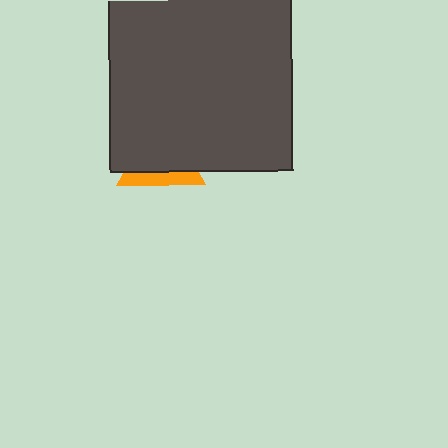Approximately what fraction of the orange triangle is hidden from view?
Roughly 68% of the orange triangle is hidden behind the dark gray square.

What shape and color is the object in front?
The object in front is a dark gray square.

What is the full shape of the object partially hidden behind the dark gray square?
The partially hidden object is an orange triangle.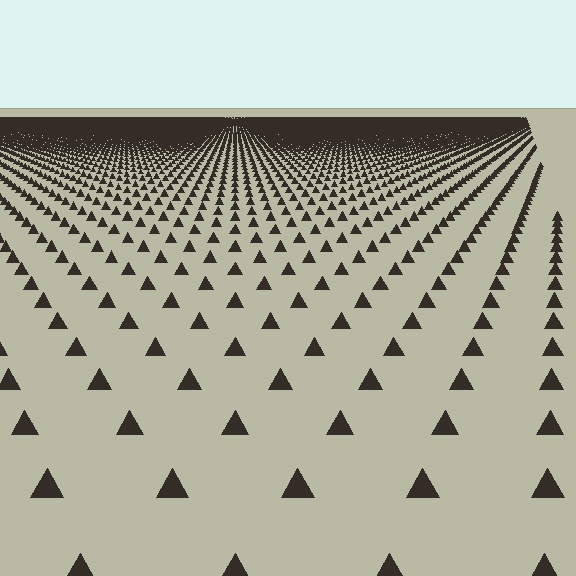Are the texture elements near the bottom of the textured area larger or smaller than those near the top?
Larger. Near the bottom, elements are closer to the viewer and appear at a bigger on-screen size.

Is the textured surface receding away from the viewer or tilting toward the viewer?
The surface is receding away from the viewer. Texture elements get smaller and denser toward the top.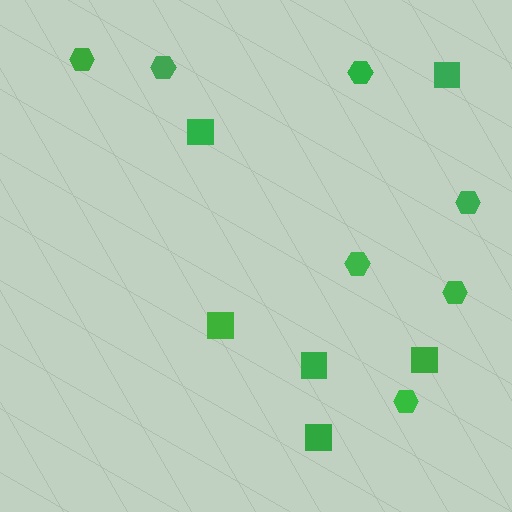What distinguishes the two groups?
There are 2 groups: one group of squares (6) and one group of hexagons (7).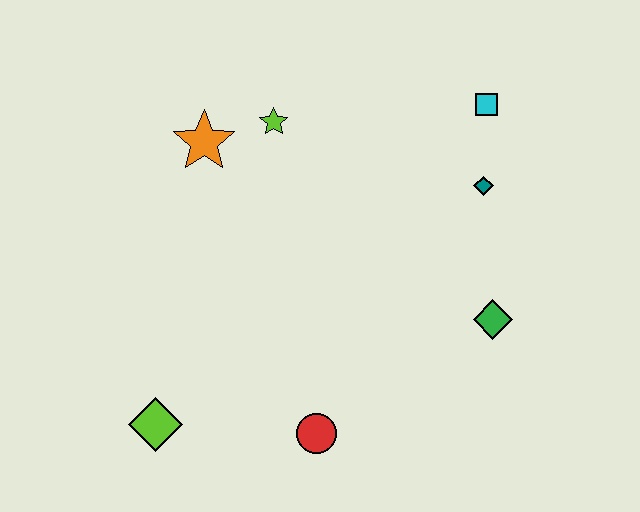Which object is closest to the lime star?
The orange star is closest to the lime star.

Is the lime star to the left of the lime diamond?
No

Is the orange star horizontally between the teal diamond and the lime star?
No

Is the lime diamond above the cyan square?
No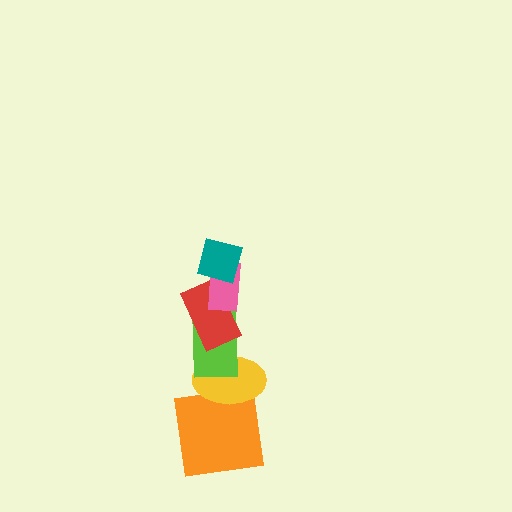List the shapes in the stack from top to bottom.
From top to bottom: the teal square, the pink rectangle, the red rectangle, the lime rectangle, the yellow ellipse, the orange square.